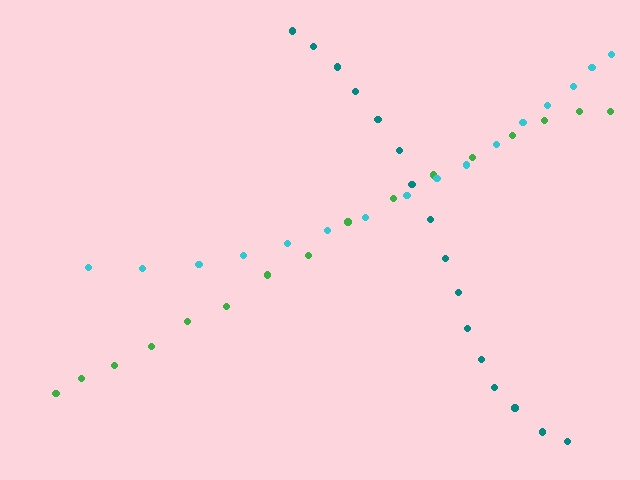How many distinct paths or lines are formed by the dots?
There are 3 distinct paths.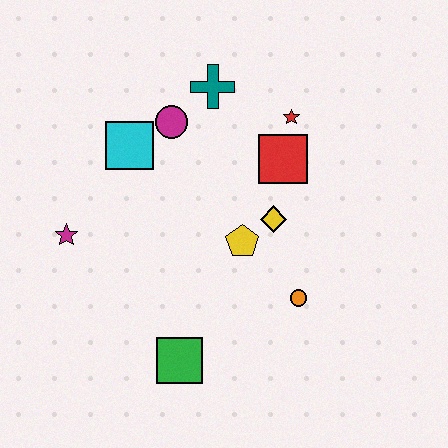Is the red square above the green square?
Yes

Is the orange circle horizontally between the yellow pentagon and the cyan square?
No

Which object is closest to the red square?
The red star is closest to the red square.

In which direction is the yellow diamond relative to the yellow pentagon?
The yellow diamond is to the right of the yellow pentagon.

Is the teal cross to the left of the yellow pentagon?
Yes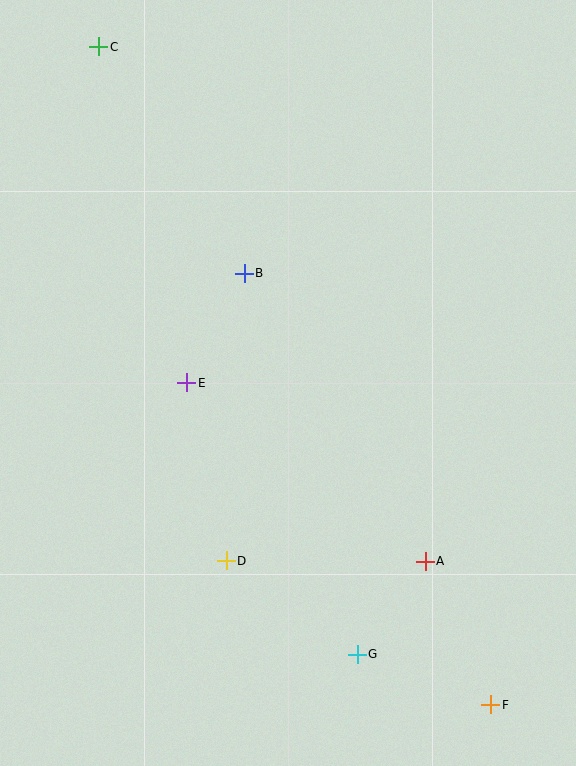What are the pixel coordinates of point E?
Point E is at (187, 383).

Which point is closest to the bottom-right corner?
Point F is closest to the bottom-right corner.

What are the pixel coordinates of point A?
Point A is at (425, 561).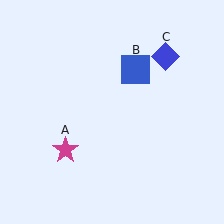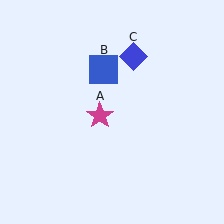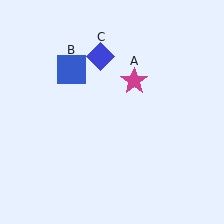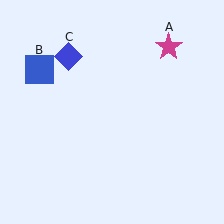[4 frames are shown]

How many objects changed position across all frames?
3 objects changed position: magenta star (object A), blue square (object B), blue diamond (object C).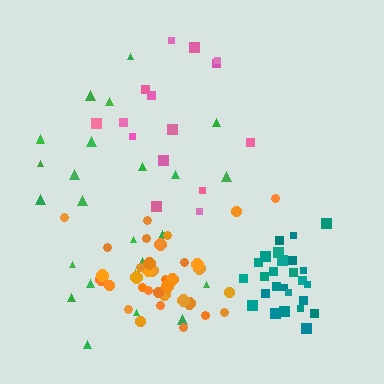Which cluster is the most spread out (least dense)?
Green.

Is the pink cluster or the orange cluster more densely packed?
Orange.